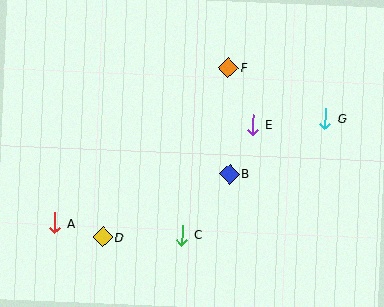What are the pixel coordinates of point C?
Point C is at (182, 235).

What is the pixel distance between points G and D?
The distance between G and D is 252 pixels.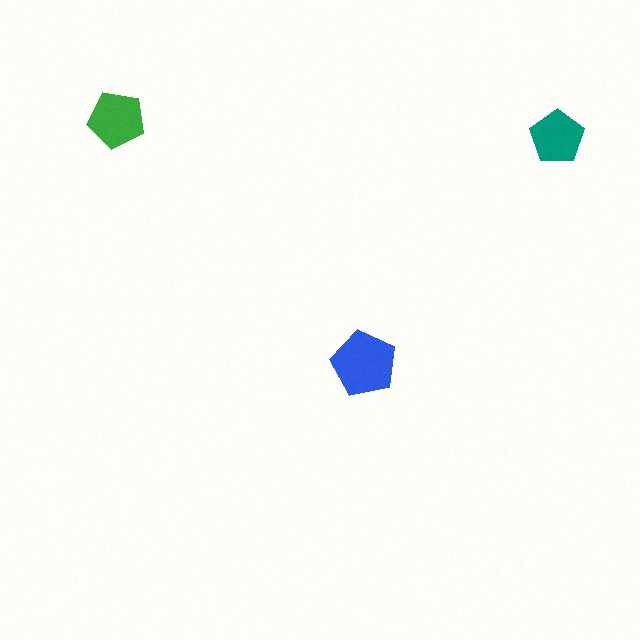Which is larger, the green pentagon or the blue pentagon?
The blue one.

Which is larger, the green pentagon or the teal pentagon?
The green one.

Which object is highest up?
The green pentagon is topmost.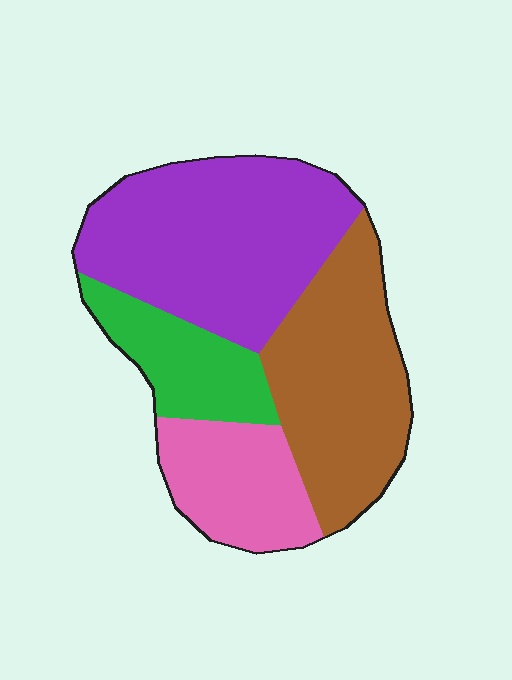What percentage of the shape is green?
Green takes up about one sixth (1/6) of the shape.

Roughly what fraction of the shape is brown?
Brown takes up about one third (1/3) of the shape.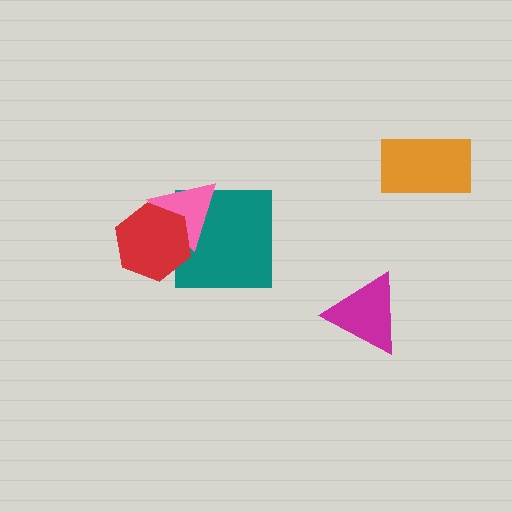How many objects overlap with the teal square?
2 objects overlap with the teal square.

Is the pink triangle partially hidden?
Yes, it is partially covered by another shape.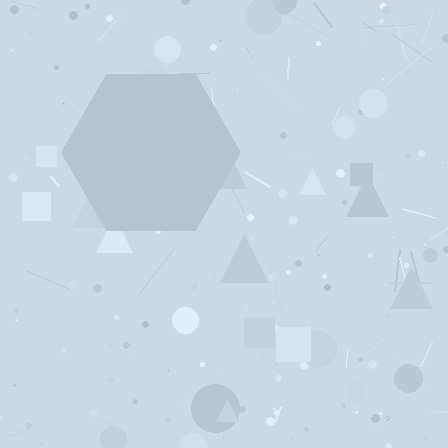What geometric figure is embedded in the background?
A hexagon is embedded in the background.